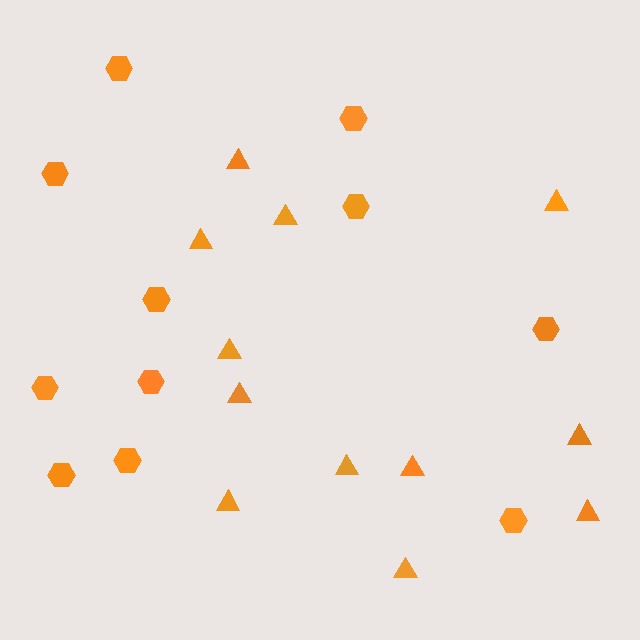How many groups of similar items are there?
There are 2 groups: one group of hexagons (11) and one group of triangles (12).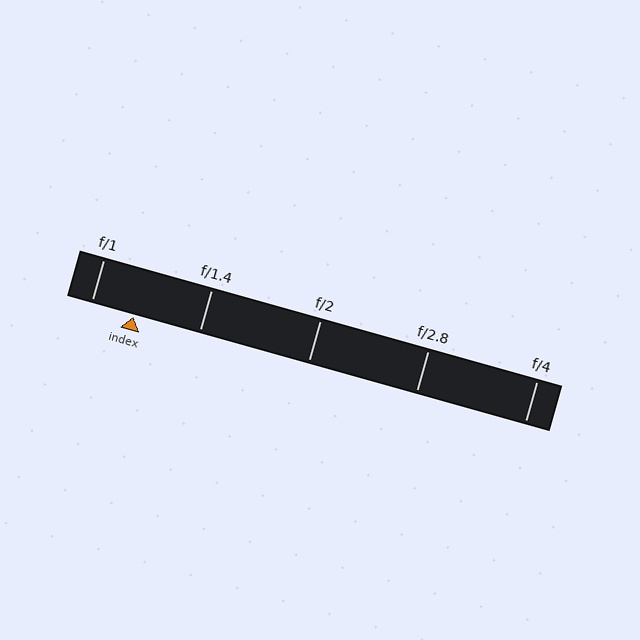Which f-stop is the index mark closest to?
The index mark is closest to f/1.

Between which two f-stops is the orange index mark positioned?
The index mark is between f/1 and f/1.4.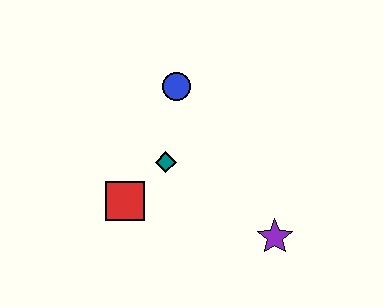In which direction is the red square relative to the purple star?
The red square is to the left of the purple star.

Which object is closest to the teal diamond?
The red square is closest to the teal diamond.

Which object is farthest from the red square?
The purple star is farthest from the red square.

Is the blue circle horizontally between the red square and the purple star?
Yes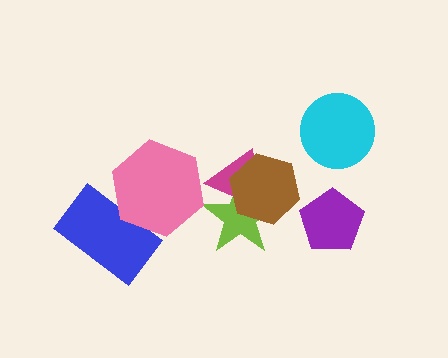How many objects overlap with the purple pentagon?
0 objects overlap with the purple pentagon.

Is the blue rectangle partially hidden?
Yes, it is partially covered by another shape.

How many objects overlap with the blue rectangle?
1 object overlaps with the blue rectangle.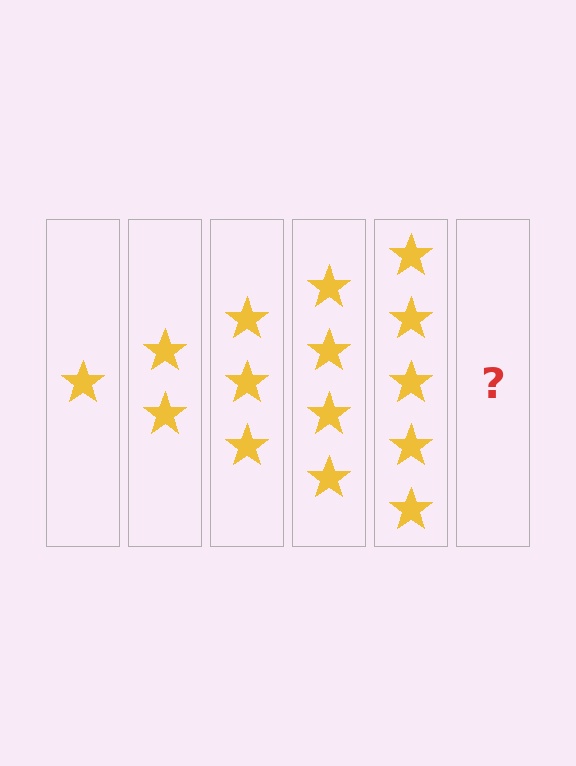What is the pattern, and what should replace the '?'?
The pattern is that each step adds one more star. The '?' should be 6 stars.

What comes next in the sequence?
The next element should be 6 stars.